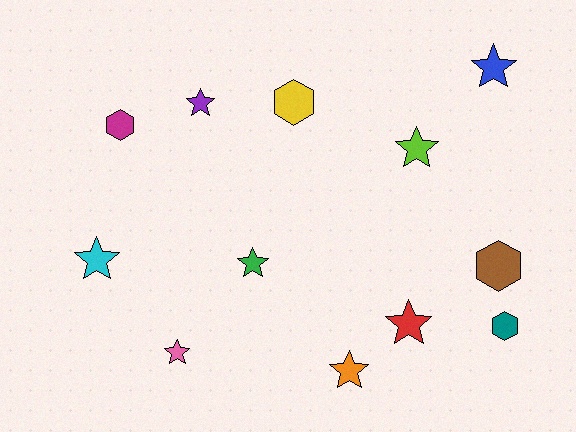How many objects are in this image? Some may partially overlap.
There are 12 objects.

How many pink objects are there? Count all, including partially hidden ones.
There is 1 pink object.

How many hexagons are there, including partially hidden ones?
There are 4 hexagons.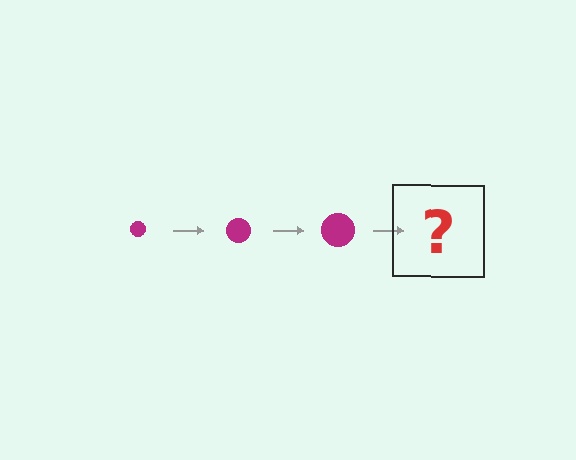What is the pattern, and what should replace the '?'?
The pattern is that the circle gets progressively larger each step. The '?' should be a magenta circle, larger than the previous one.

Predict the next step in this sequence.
The next step is a magenta circle, larger than the previous one.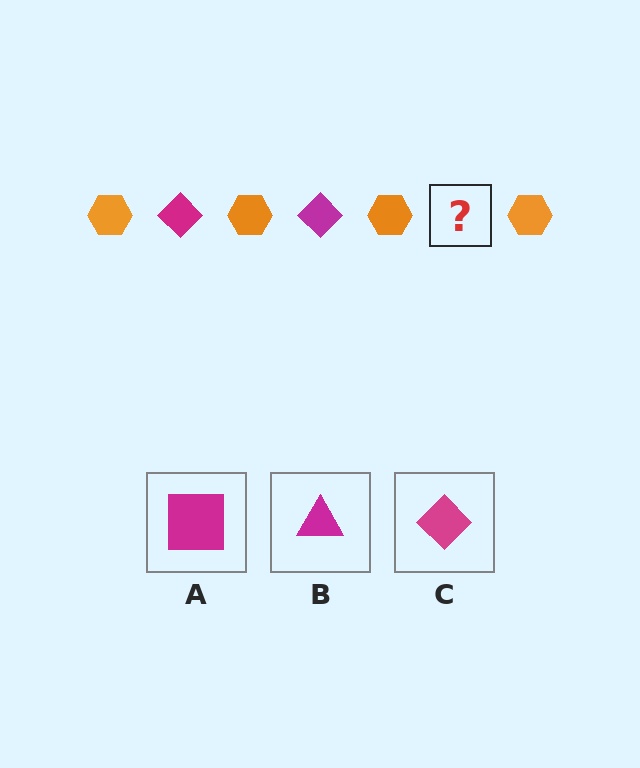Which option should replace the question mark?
Option C.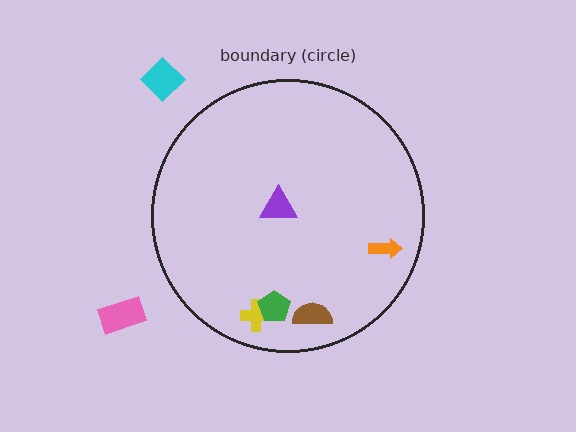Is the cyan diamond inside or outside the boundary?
Outside.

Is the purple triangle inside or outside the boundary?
Inside.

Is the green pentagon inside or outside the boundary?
Inside.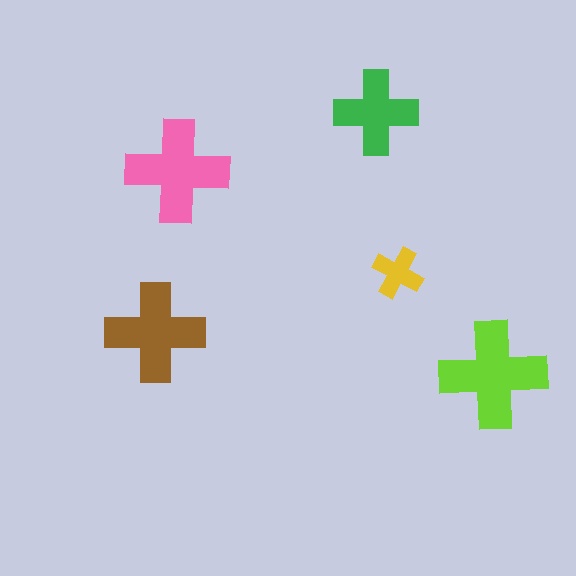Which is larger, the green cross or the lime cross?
The lime one.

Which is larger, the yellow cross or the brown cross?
The brown one.